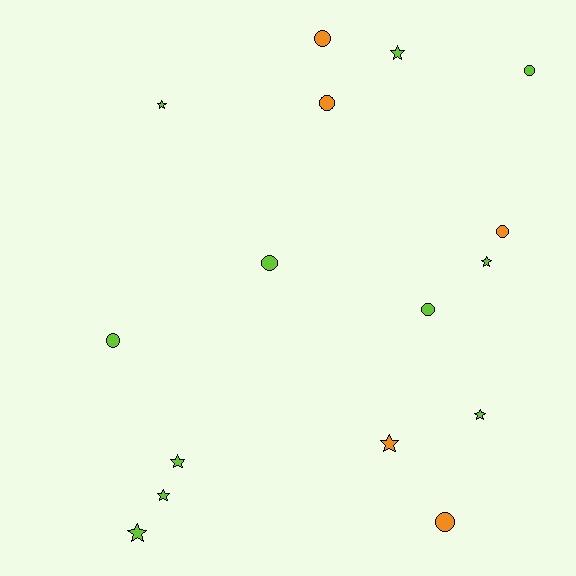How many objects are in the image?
There are 16 objects.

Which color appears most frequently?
Lime, with 11 objects.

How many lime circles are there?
There are 4 lime circles.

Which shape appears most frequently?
Circle, with 8 objects.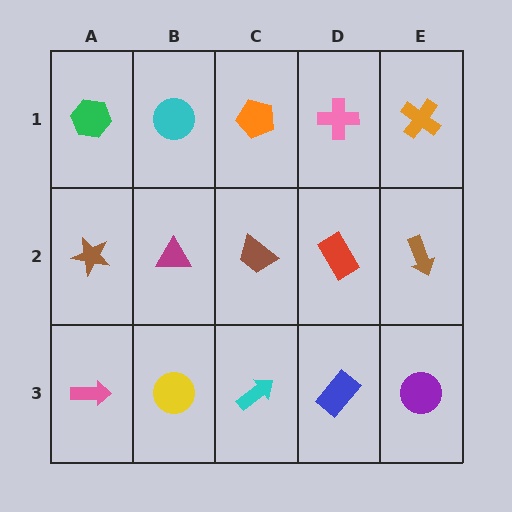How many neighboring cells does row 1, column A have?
2.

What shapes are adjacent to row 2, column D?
A pink cross (row 1, column D), a blue rectangle (row 3, column D), a brown trapezoid (row 2, column C), a brown arrow (row 2, column E).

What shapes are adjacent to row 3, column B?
A magenta triangle (row 2, column B), a pink arrow (row 3, column A), a cyan arrow (row 3, column C).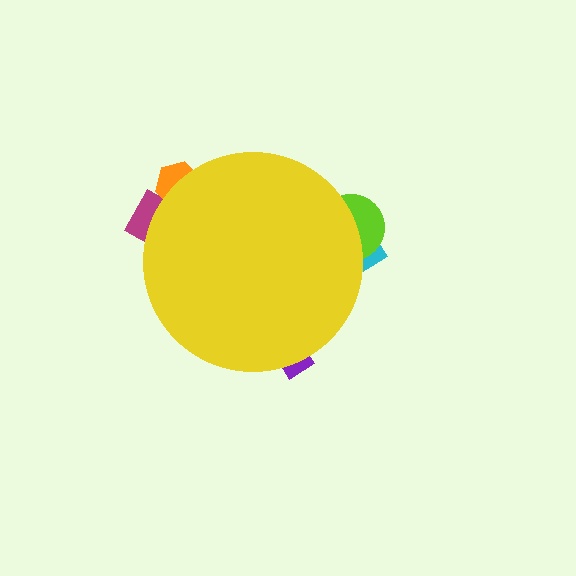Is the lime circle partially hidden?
Yes, the lime circle is partially hidden behind the yellow circle.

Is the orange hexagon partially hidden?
Yes, the orange hexagon is partially hidden behind the yellow circle.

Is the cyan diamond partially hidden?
Yes, the cyan diamond is partially hidden behind the yellow circle.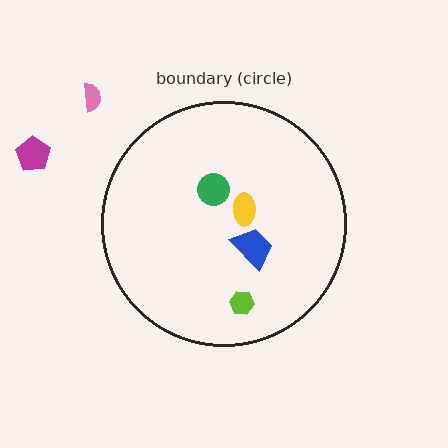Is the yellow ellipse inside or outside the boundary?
Inside.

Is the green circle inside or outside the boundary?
Inside.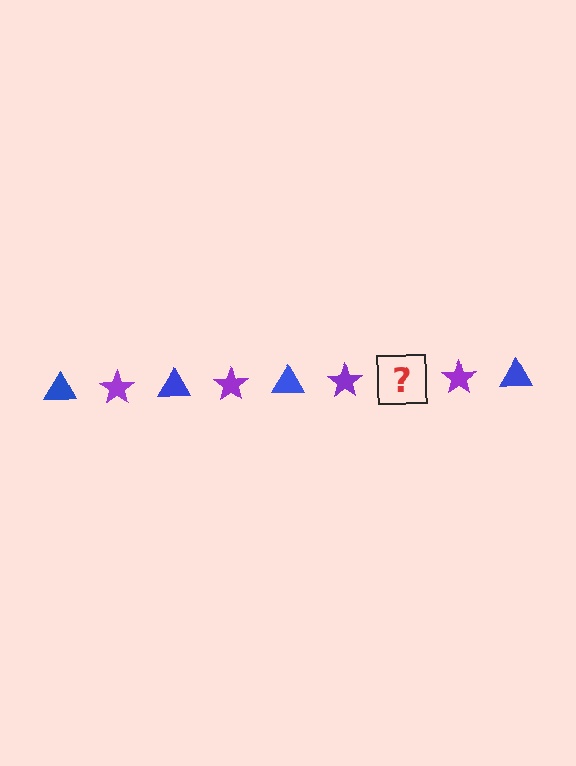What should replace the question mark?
The question mark should be replaced with a blue triangle.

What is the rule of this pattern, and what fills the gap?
The rule is that the pattern alternates between blue triangle and purple star. The gap should be filled with a blue triangle.